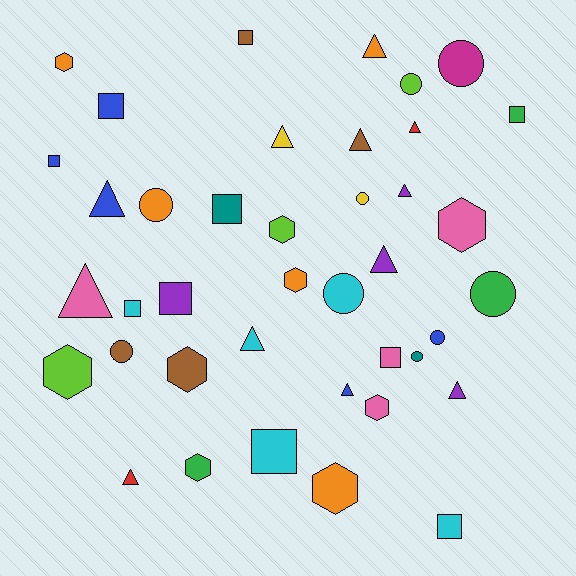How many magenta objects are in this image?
There is 1 magenta object.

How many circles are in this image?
There are 9 circles.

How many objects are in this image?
There are 40 objects.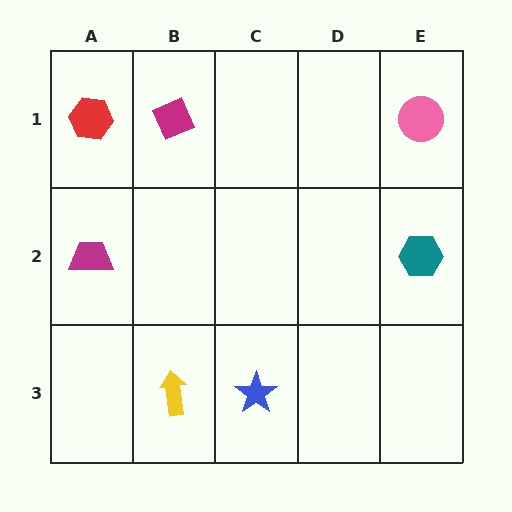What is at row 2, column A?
A magenta trapezoid.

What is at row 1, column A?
A red hexagon.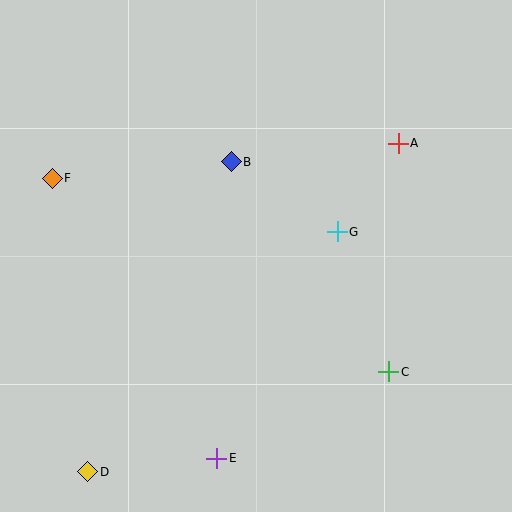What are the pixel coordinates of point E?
Point E is at (217, 458).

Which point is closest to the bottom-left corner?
Point D is closest to the bottom-left corner.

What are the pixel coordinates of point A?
Point A is at (398, 143).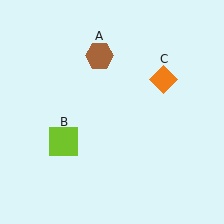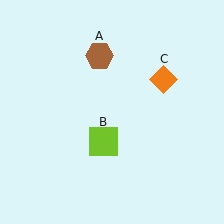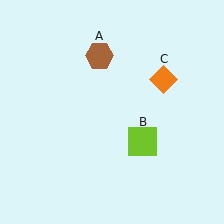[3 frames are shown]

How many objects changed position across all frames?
1 object changed position: lime square (object B).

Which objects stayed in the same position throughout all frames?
Brown hexagon (object A) and orange diamond (object C) remained stationary.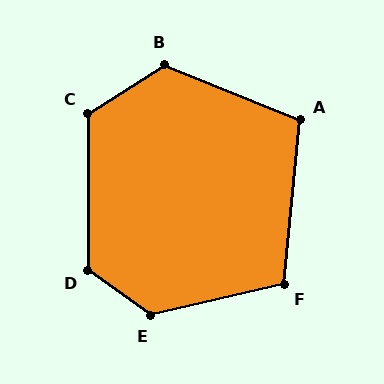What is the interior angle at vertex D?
Approximately 126 degrees (obtuse).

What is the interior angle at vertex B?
Approximately 125 degrees (obtuse).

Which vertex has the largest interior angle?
E, at approximately 131 degrees.